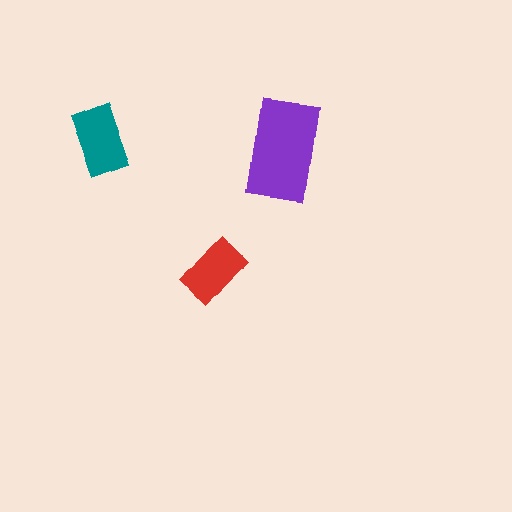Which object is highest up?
The teal rectangle is topmost.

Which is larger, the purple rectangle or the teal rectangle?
The purple one.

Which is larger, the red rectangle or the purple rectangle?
The purple one.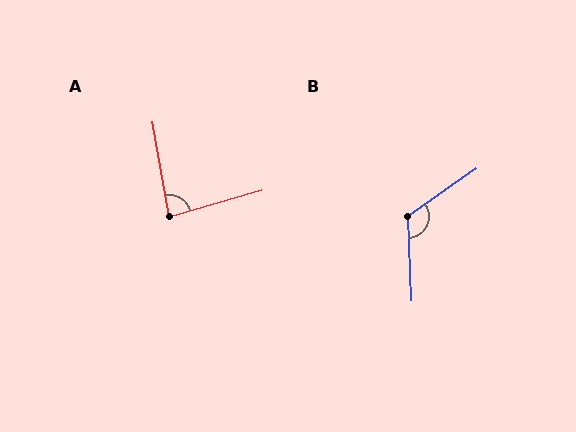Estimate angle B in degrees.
Approximately 123 degrees.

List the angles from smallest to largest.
A (84°), B (123°).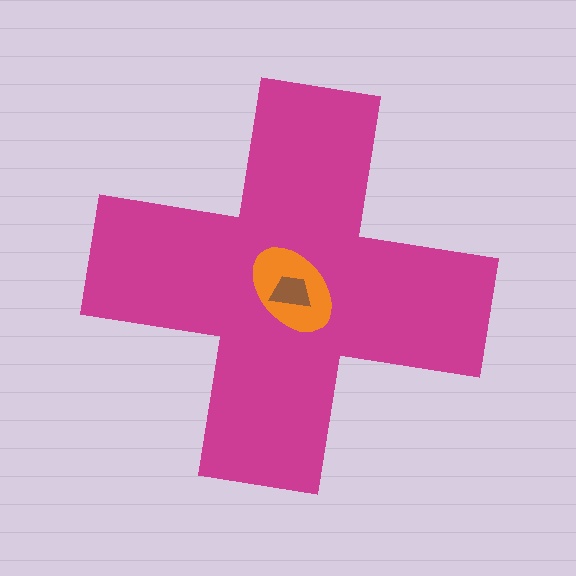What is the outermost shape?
The magenta cross.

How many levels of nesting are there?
3.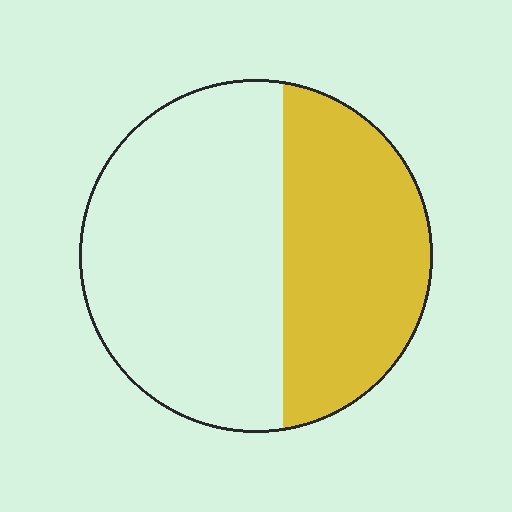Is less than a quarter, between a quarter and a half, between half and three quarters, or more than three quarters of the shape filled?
Between a quarter and a half.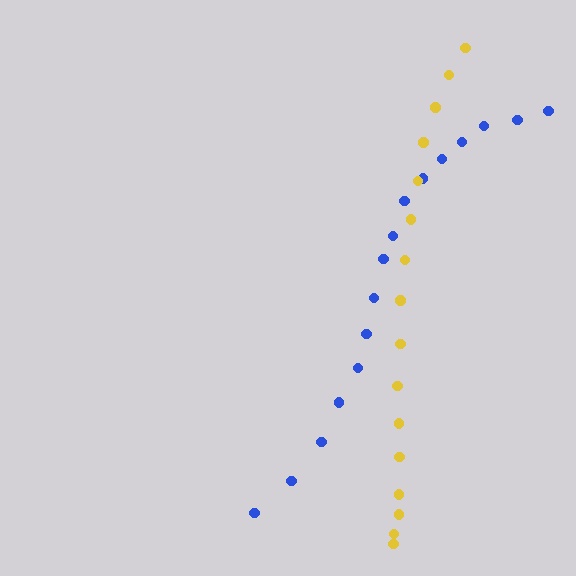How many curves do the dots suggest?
There are 2 distinct paths.